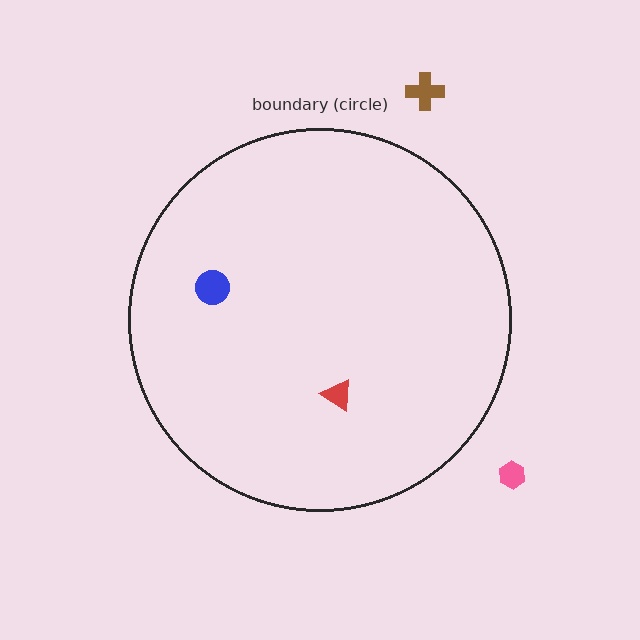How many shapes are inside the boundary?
2 inside, 2 outside.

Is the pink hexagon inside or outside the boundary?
Outside.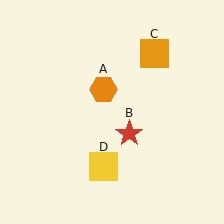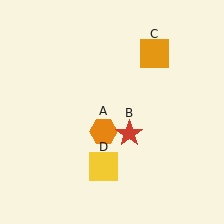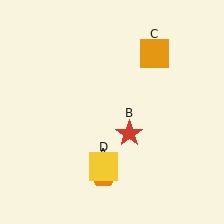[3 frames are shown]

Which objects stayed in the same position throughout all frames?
Red star (object B) and orange square (object C) and yellow square (object D) remained stationary.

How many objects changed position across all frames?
1 object changed position: orange hexagon (object A).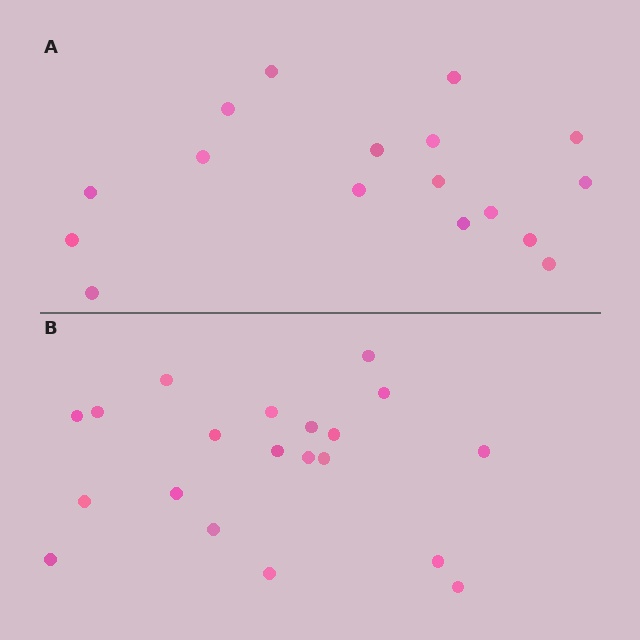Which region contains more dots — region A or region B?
Region B (the bottom region) has more dots.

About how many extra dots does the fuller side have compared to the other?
Region B has just a few more — roughly 2 or 3 more dots than region A.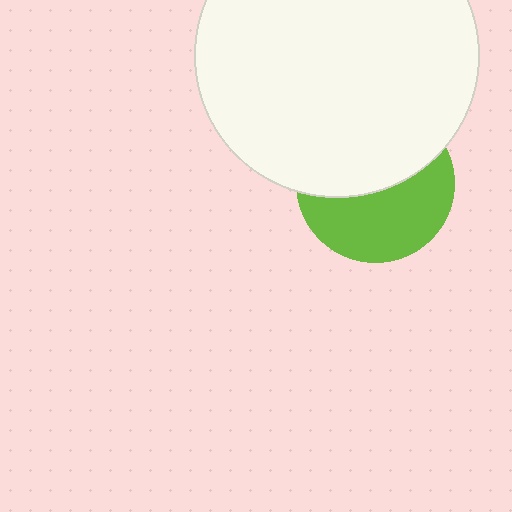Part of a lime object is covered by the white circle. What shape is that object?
It is a circle.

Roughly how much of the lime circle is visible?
About half of it is visible (roughly 49%).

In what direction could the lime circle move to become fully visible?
The lime circle could move down. That would shift it out from behind the white circle entirely.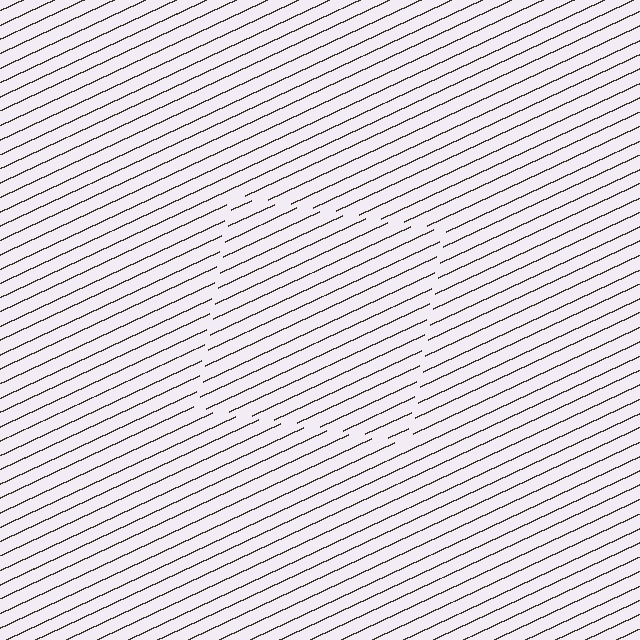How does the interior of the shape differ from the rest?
The interior of the shape contains the same grating, shifted by half a period — the contour is defined by the phase discontinuity where line-ends from the inner and outer gratings abut.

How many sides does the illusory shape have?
4 sides — the line-ends trace a square.